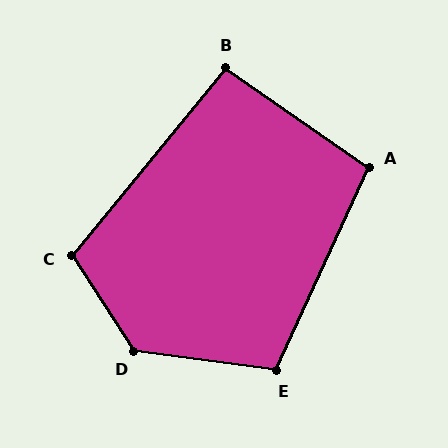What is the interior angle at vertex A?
Approximately 100 degrees (obtuse).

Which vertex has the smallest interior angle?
B, at approximately 95 degrees.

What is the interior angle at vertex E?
Approximately 107 degrees (obtuse).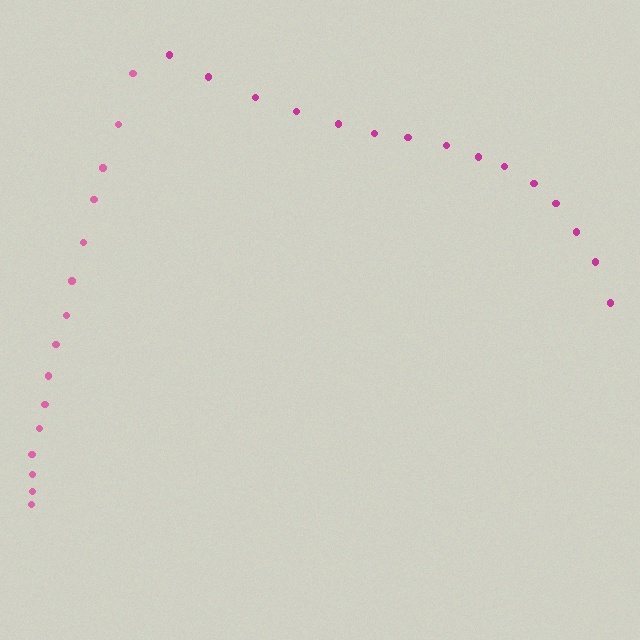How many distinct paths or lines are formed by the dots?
There are 2 distinct paths.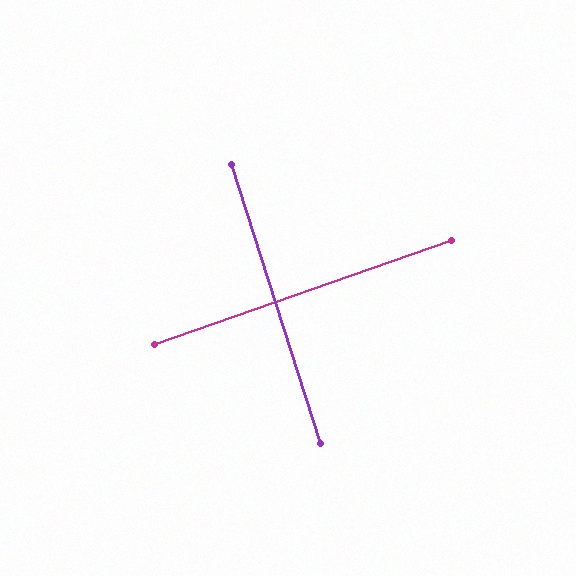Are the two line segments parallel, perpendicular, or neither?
Perpendicular — they meet at approximately 88°.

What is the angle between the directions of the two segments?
Approximately 88 degrees.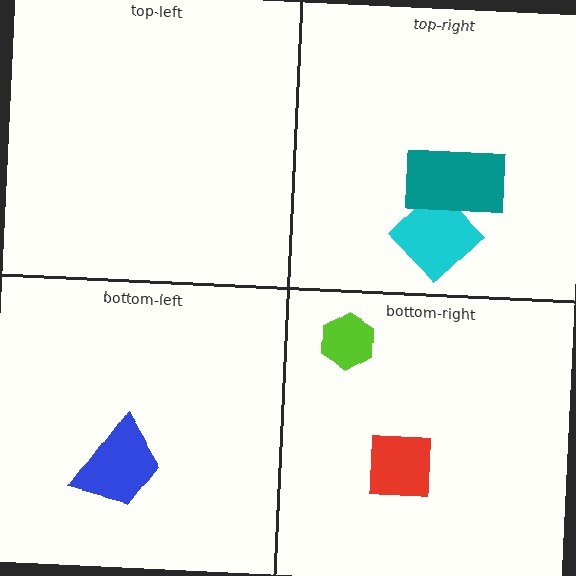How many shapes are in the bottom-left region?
1.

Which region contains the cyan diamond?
The top-right region.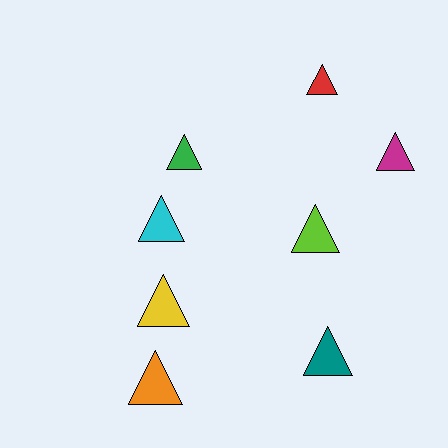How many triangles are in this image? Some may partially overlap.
There are 8 triangles.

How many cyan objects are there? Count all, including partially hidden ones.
There is 1 cyan object.